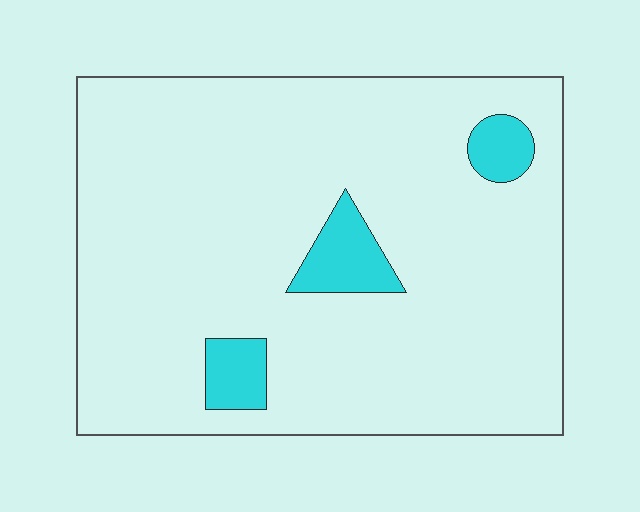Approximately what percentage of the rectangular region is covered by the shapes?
Approximately 10%.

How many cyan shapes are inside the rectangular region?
3.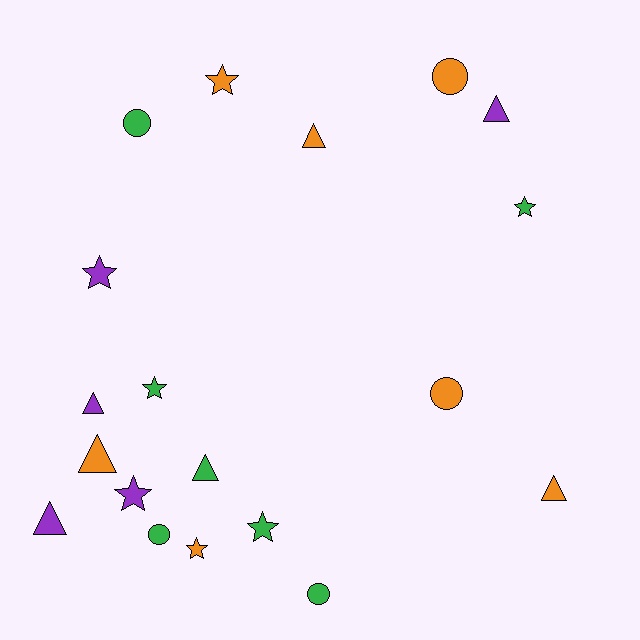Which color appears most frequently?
Green, with 7 objects.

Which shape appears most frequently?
Star, with 7 objects.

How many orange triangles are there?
There are 3 orange triangles.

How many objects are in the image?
There are 19 objects.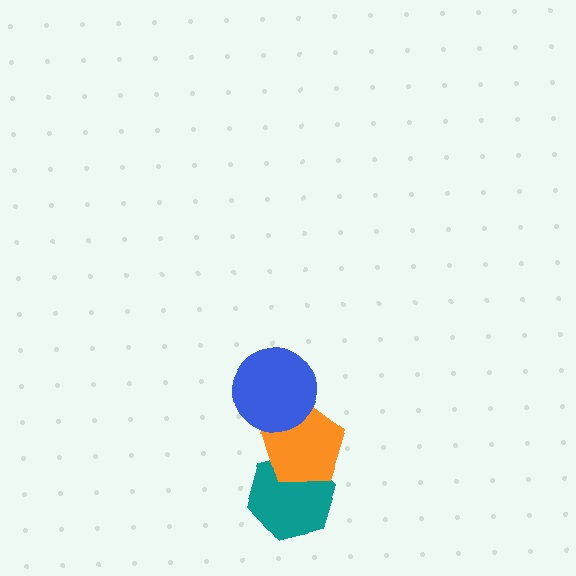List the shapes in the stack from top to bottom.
From top to bottom: the blue circle, the orange pentagon, the teal hexagon.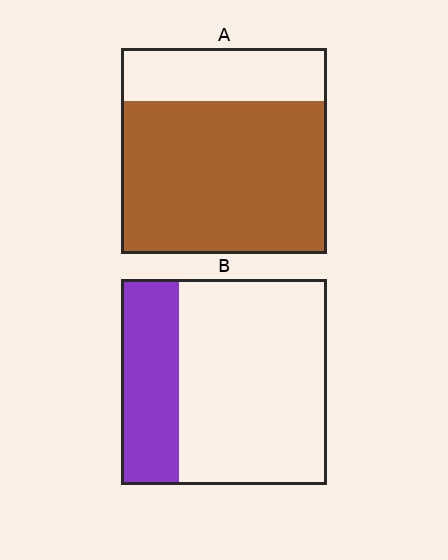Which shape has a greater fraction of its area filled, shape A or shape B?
Shape A.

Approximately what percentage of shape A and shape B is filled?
A is approximately 75% and B is approximately 30%.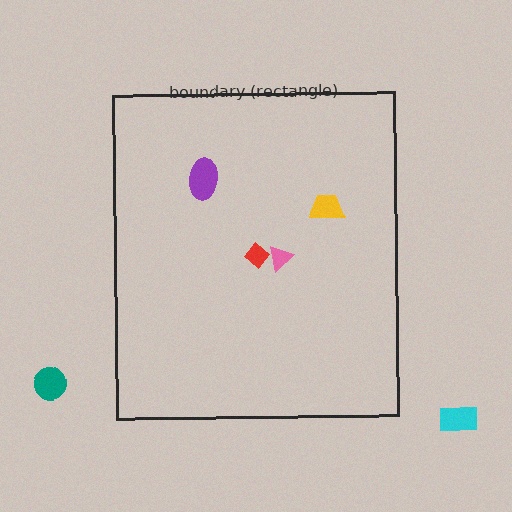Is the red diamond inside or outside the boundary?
Inside.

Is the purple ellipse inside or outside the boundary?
Inside.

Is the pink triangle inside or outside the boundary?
Inside.